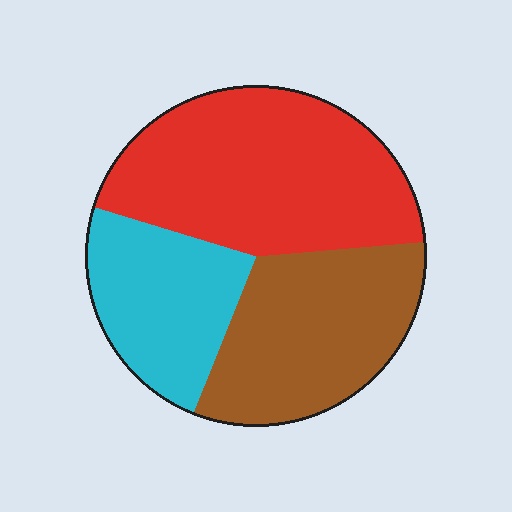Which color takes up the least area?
Cyan, at roughly 25%.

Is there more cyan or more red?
Red.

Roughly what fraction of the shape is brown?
Brown covers 32% of the shape.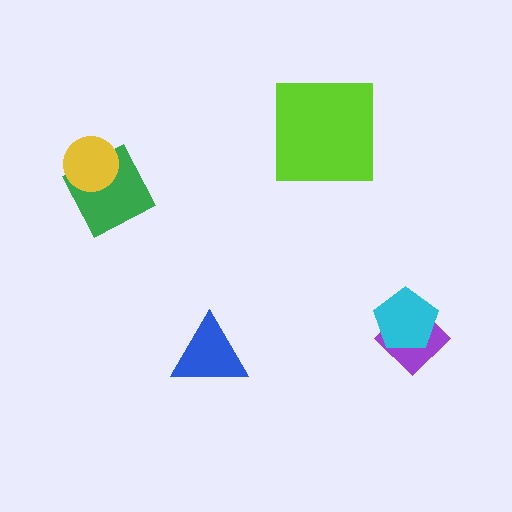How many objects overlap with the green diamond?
1 object overlaps with the green diamond.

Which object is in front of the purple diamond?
The cyan pentagon is in front of the purple diamond.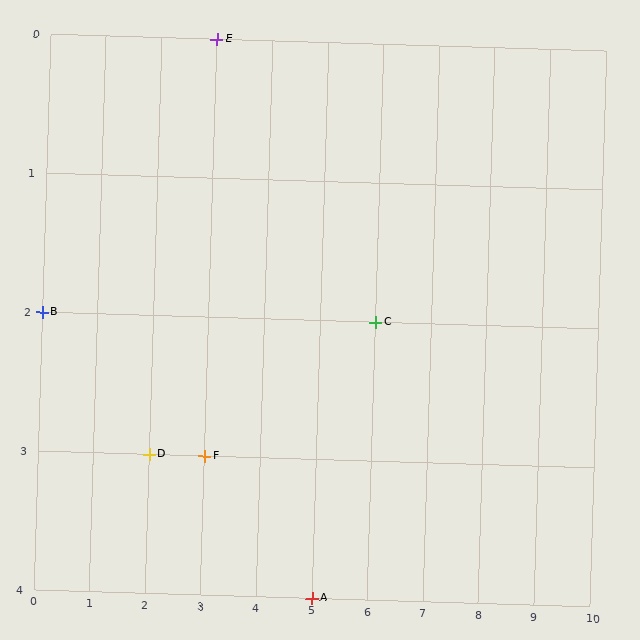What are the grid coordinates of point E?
Point E is at grid coordinates (3, 0).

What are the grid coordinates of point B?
Point B is at grid coordinates (0, 2).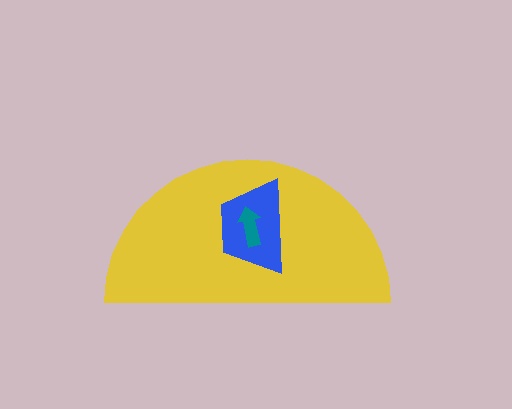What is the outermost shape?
The yellow semicircle.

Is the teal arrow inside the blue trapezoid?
Yes.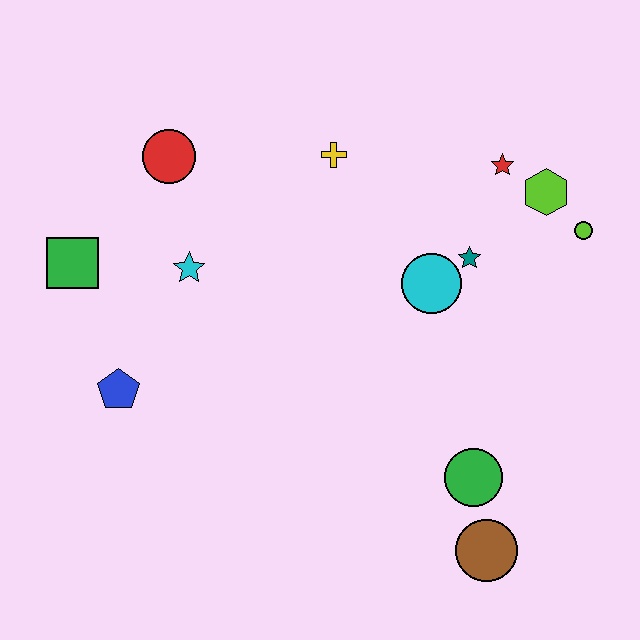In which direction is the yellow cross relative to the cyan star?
The yellow cross is to the right of the cyan star.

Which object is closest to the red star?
The lime hexagon is closest to the red star.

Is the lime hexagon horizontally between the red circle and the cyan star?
No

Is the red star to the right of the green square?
Yes